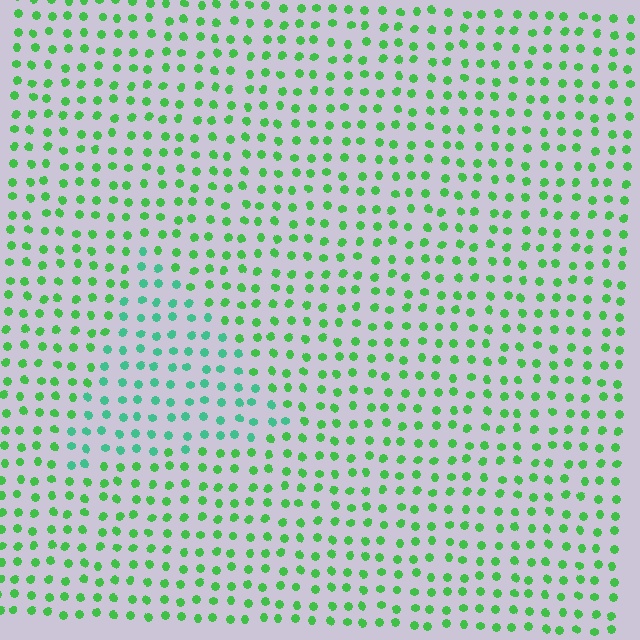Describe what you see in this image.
The image is filled with small green elements in a uniform arrangement. A triangle-shaped region is visible where the elements are tinted to a slightly different hue, forming a subtle color boundary.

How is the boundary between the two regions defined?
The boundary is defined purely by a slight shift in hue (about 33 degrees). Spacing, size, and orientation are identical on both sides.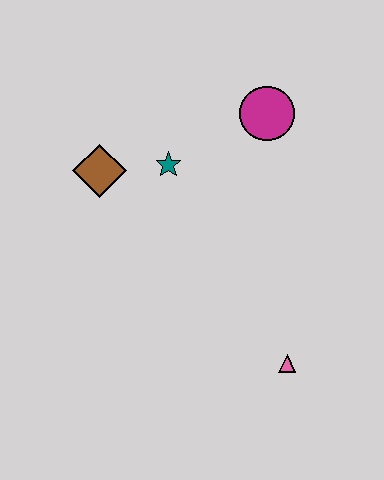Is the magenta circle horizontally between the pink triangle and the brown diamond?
Yes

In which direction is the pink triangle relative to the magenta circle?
The pink triangle is below the magenta circle.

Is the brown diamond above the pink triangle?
Yes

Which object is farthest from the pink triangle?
The brown diamond is farthest from the pink triangle.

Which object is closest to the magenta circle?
The teal star is closest to the magenta circle.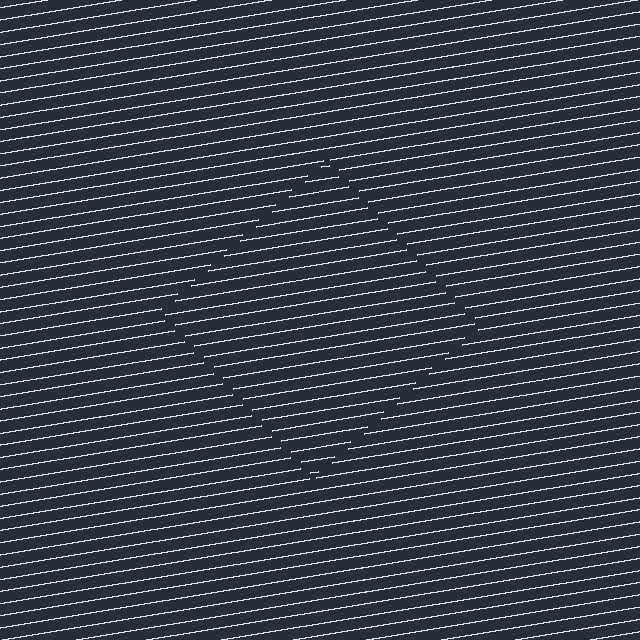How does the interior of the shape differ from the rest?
The interior of the shape contains the same grating, shifted by half a period — the contour is defined by the phase discontinuity where line-ends from the inner and outer gratings abut.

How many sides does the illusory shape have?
4 sides — the line-ends trace a square.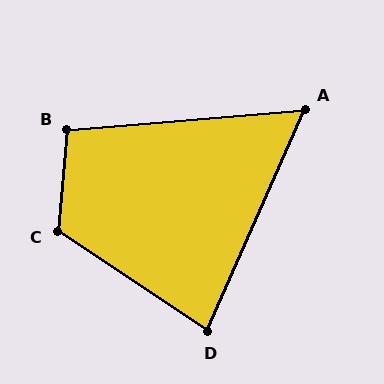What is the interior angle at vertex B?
Approximately 100 degrees (obtuse).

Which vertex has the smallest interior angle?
A, at approximately 61 degrees.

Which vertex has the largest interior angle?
C, at approximately 119 degrees.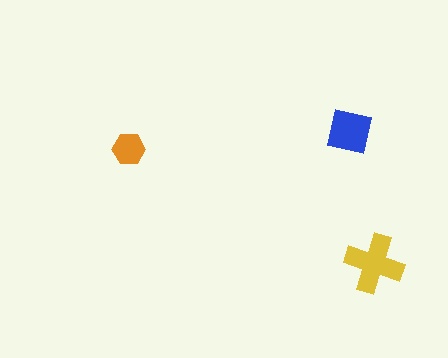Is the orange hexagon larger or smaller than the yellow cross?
Smaller.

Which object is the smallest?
The orange hexagon.